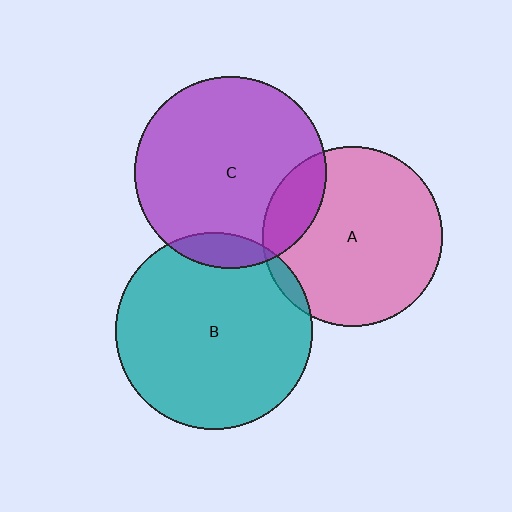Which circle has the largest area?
Circle B (teal).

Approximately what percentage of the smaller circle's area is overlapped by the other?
Approximately 5%.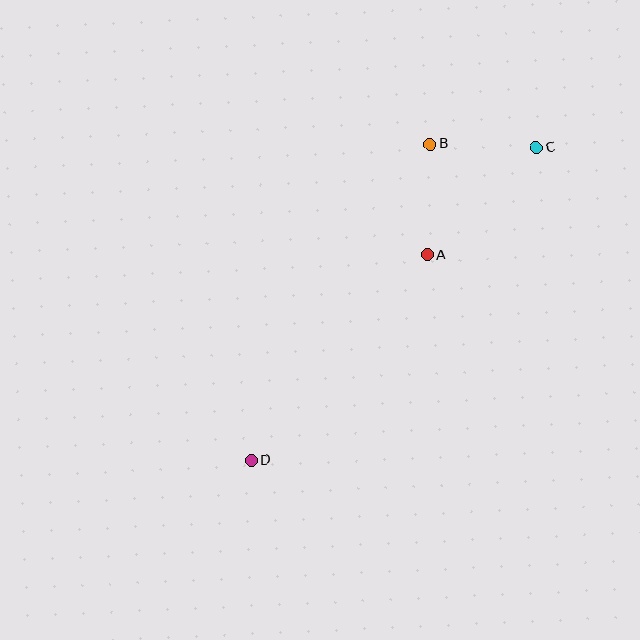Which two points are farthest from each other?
Points C and D are farthest from each other.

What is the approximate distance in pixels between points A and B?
The distance between A and B is approximately 111 pixels.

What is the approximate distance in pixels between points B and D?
The distance between B and D is approximately 363 pixels.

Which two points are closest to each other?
Points B and C are closest to each other.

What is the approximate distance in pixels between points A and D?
The distance between A and D is approximately 271 pixels.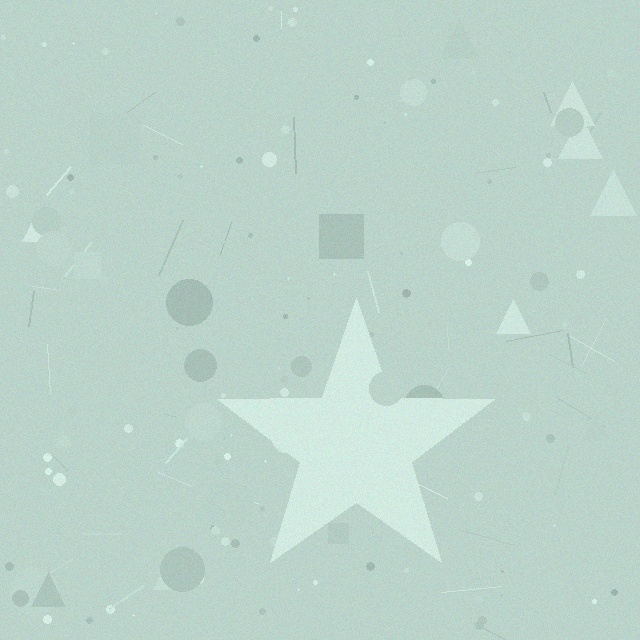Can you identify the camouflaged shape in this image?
The camouflaged shape is a star.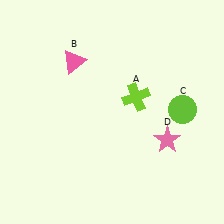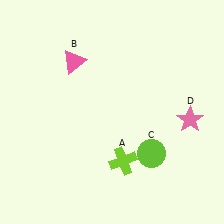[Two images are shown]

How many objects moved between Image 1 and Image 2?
3 objects moved between the two images.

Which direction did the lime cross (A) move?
The lime cross (A) moved down.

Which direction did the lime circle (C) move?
The lime circle (C) moved down.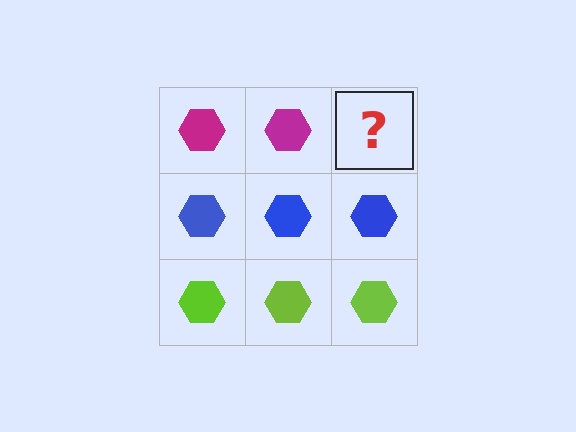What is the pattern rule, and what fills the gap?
The rule is that each row has a consistent color. The gap should be filled with a magenta hexagon.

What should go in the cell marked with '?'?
The missing cell should contain a magenta hexagon.